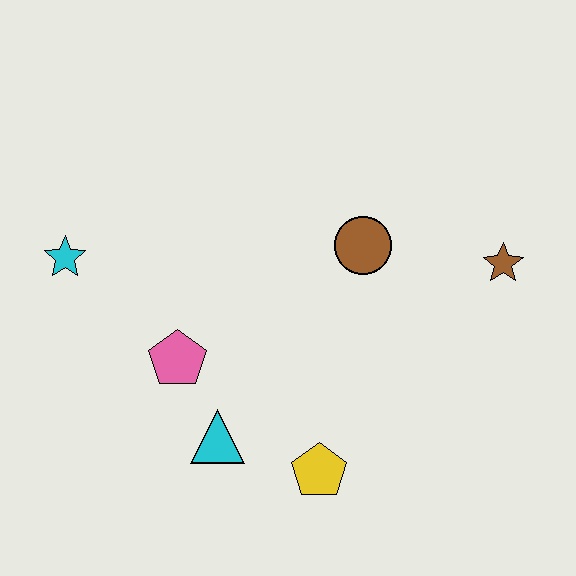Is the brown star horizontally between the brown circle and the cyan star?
No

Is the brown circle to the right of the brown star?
No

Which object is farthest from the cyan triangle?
The brown star is farthest from the cyan triangle.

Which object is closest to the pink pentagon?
The cyan triangle is closest to the pink pentagon.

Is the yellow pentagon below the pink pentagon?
Yes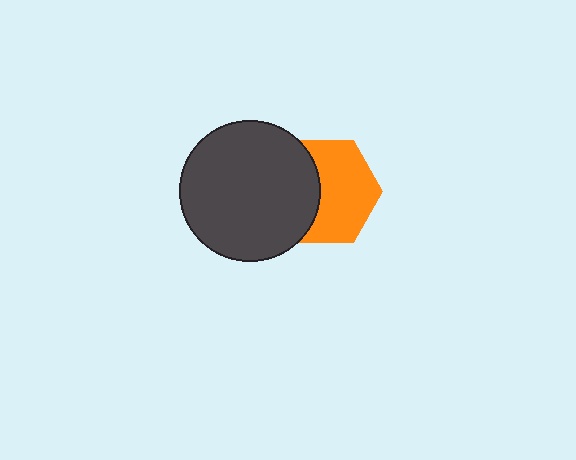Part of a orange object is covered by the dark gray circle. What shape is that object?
It is a hexagon.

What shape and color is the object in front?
The object in front is a dark gray circle.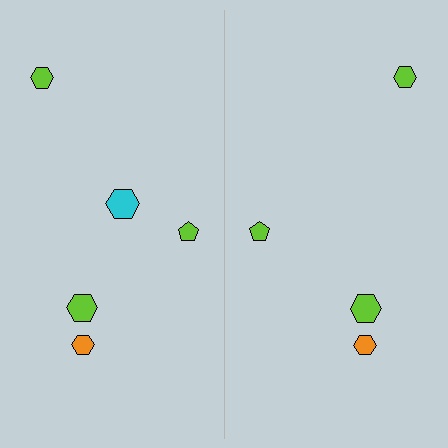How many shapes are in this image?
There are 9 shapes in this image.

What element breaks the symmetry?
A cyan hexagon is missing from the right side.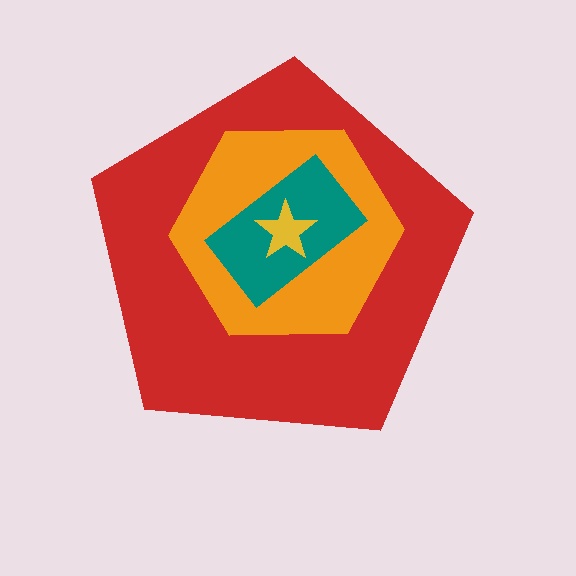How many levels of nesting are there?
4.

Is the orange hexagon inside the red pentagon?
Yes.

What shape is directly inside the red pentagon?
The orange hexagon.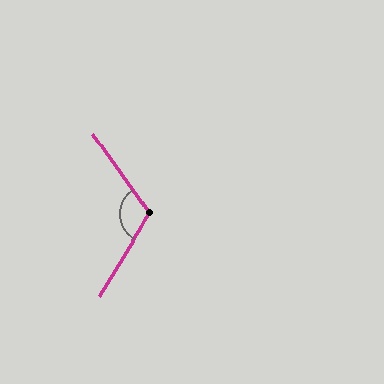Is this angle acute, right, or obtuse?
It is obtuse.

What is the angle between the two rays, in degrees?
Approximately 113 degrees.